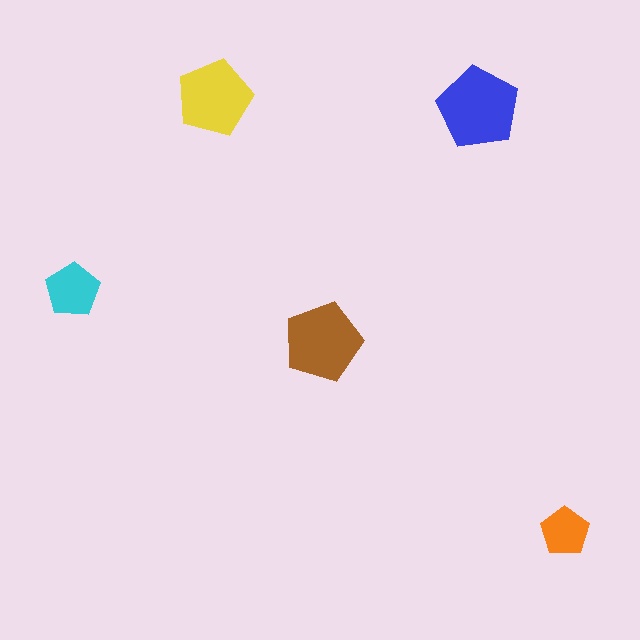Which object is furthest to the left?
The cyan pentagon is leftmost.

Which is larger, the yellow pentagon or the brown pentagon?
The brown one.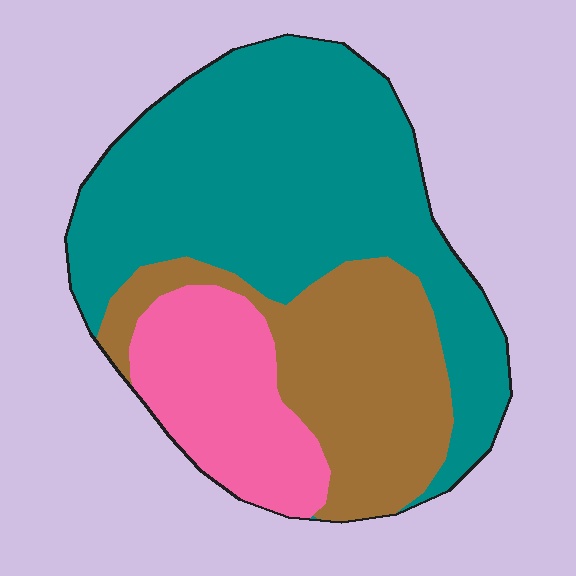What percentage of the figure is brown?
Brown covers about 25% of the figure.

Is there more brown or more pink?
Brown.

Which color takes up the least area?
Pink, at roughly 20%.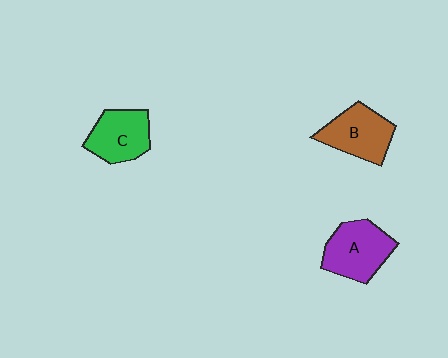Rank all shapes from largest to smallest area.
From largest to smallest: A (purple), B (brown), C (green).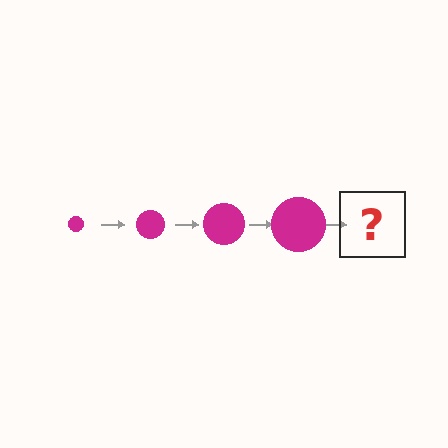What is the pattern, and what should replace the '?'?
The pattern is that the circle gets progressively larger each step. The '?' should be a magenta circle, larger than the previous one.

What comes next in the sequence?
The next element should be a magenta circle, larger than the previous one.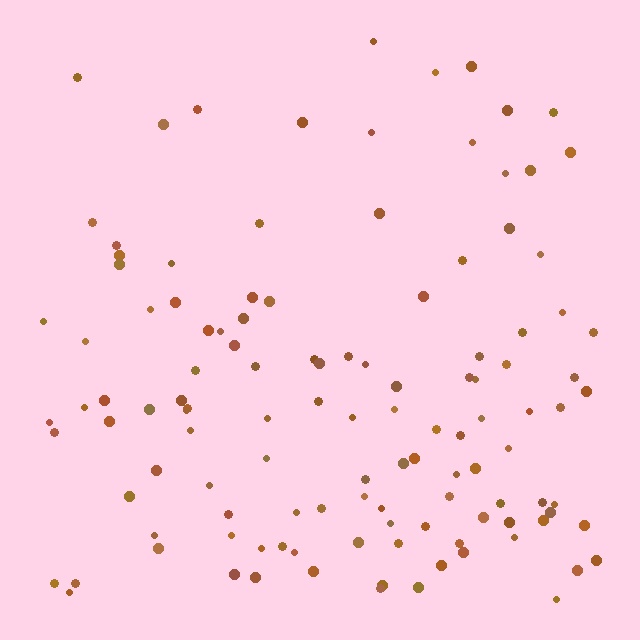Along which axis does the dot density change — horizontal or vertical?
Vertical.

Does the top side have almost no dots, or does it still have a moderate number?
Still a moderate number, just noticeably fewer than the bottom.